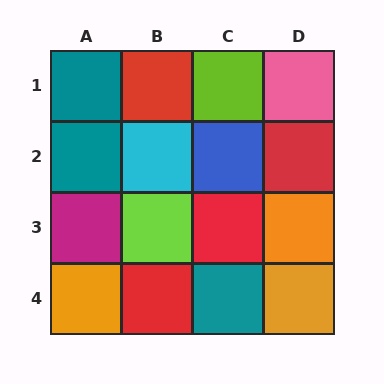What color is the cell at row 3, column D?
Orange.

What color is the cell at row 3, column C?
Red.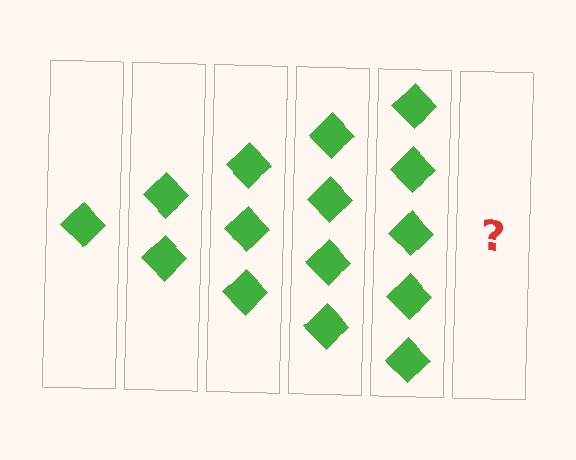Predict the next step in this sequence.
The next step is 6 diamonds.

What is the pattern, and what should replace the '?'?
The pattern is that each step adds one more diamond. The '?' should be 6 diamonds.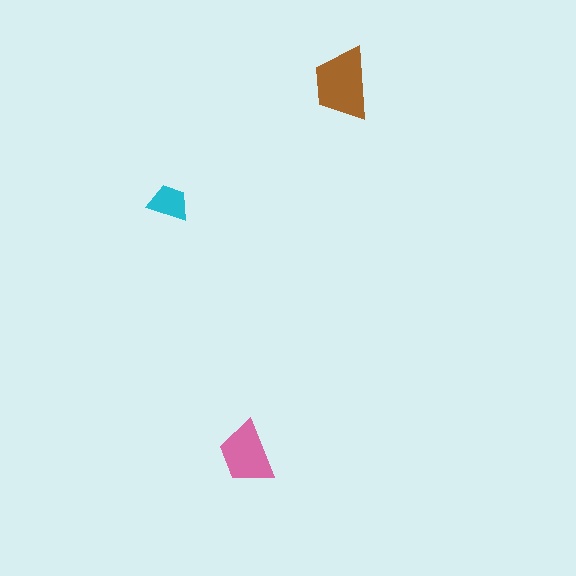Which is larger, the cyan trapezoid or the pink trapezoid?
The pink one.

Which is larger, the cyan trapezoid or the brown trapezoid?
The brown one.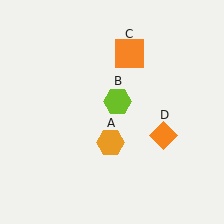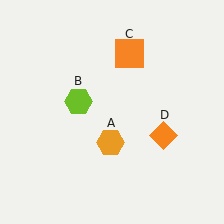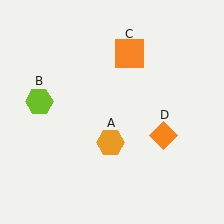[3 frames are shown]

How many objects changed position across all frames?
1 object changed position: lime hexagon (object B).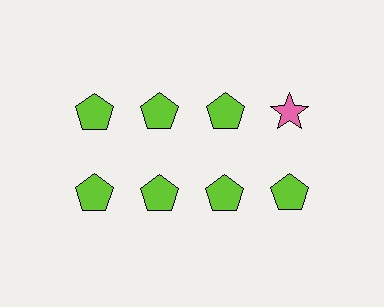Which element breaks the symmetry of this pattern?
The pink star in the top row, second from right column breaks the symmetry. All other shapes are lime pentagons.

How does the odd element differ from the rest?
It differs in both color (pink instead of lime) and shape (star instead of pentagon).